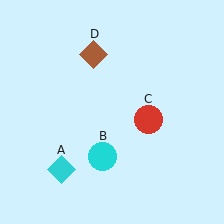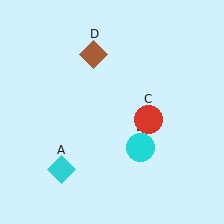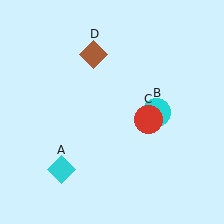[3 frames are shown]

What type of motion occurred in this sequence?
The cyan circle (object B) rotated counterclockwise around the center of the scene.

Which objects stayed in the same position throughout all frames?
Cyan diamond (object A) and red circle (object C) and brown diamond (object D) remained stationary.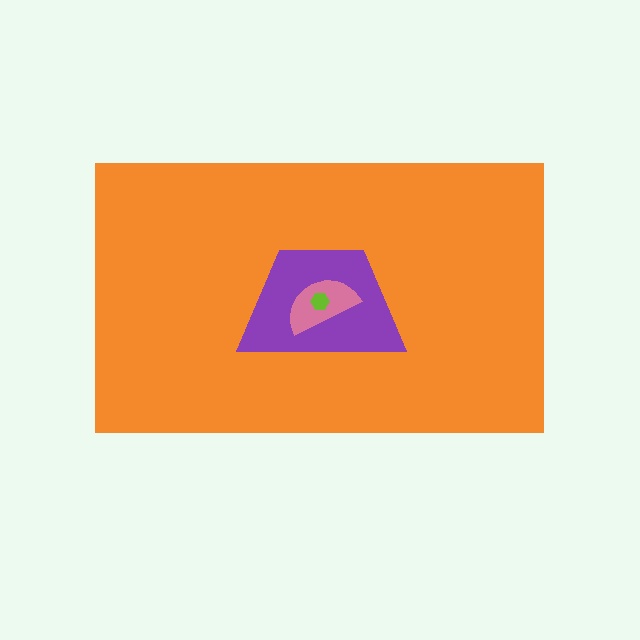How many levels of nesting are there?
4.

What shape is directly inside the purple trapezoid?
The pink semicircle.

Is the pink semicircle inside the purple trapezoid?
Yes.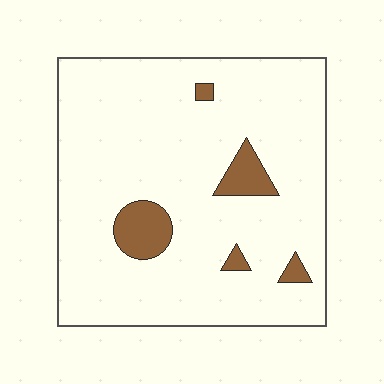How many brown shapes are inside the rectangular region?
5.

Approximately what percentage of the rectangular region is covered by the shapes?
Approximately 10%.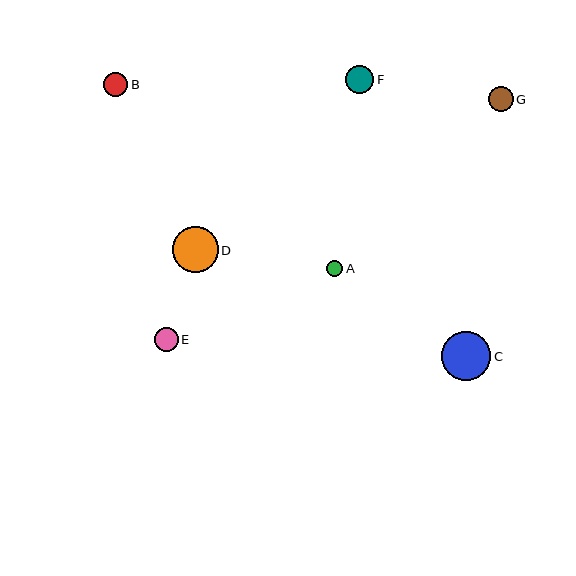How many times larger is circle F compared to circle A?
Circle F is approximately 1.7 times the size of circle A.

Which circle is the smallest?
Circle A is the smallest with a size of approximately 16 pixels.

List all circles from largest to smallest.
From largest to smallest: C, D, F, G, B, E, A.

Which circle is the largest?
Circle C is the largest with a size of approximately 49 pixels.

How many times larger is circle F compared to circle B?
Circle F is approximately 1.2 times the size of circle B.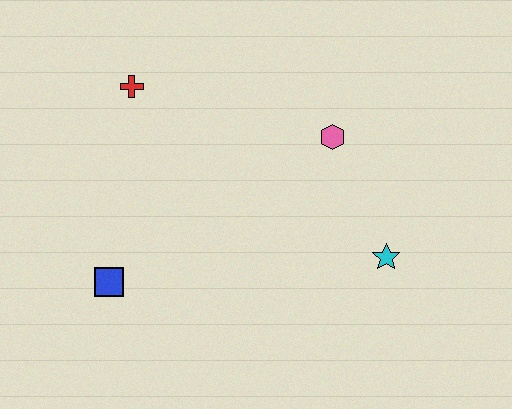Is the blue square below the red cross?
Yes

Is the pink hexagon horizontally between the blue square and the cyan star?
Yes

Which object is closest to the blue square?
The red cross is closest to the blue square.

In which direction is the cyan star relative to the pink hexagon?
The cyan star is below the pink hexagon.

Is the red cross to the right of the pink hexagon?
No